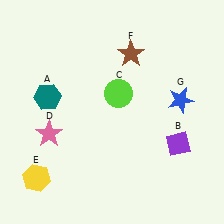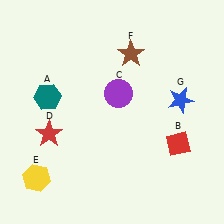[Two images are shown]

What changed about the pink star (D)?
In Image 1, D is pink. In Image 2, it changed to red.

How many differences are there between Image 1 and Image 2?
There are 3 differences between the two images.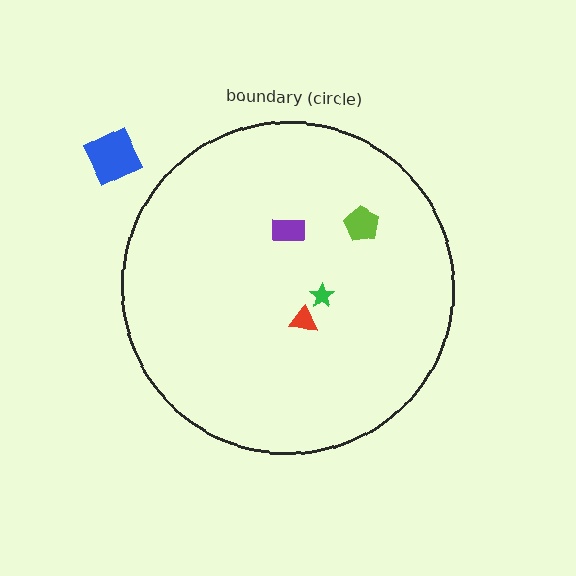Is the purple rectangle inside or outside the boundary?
Inside.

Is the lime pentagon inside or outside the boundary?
Inside.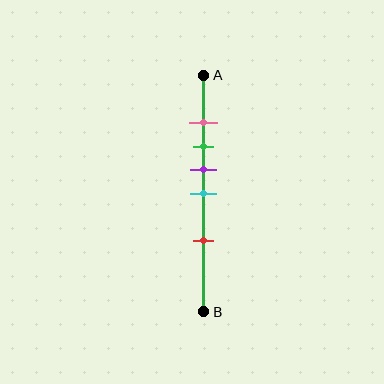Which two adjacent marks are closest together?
The pink and green marks are the closest adjacent pair.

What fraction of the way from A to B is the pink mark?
The pink mark is approximately 20% (0.2) of the way from A to B.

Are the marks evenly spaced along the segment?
No, the marks are not evenly spaced.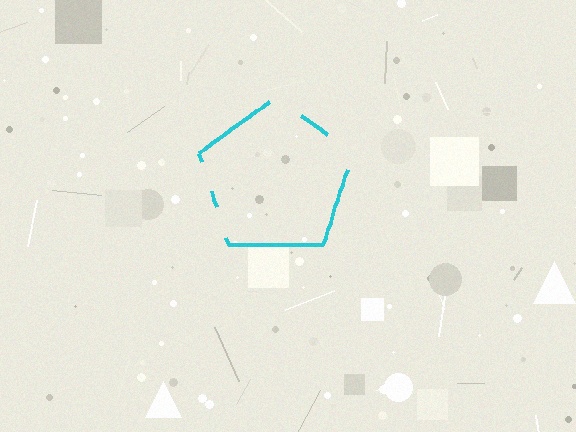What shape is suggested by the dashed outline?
The dashed outline suggests a pentagon.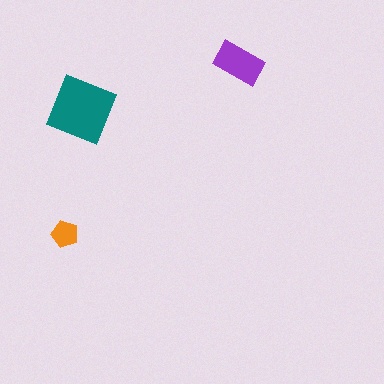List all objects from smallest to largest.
The orange pentagon, the purple rectangle, the teal diamond.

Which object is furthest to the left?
The orange pentagon is leftmost.